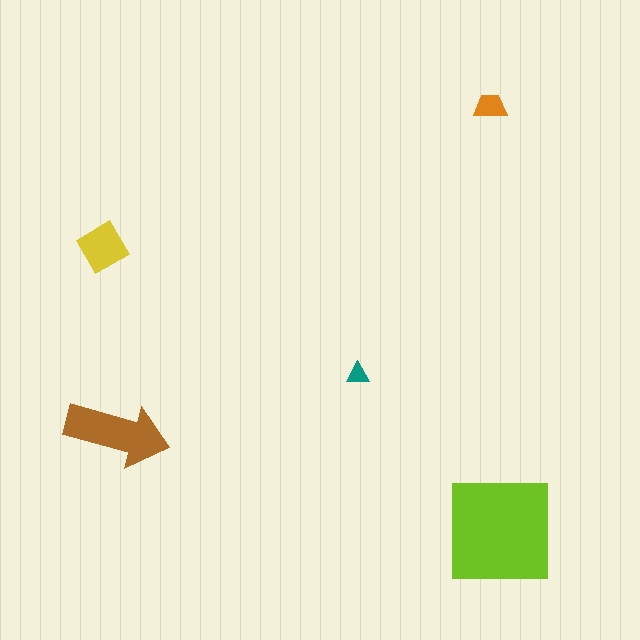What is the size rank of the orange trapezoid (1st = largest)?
4th.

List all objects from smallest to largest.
The teal triangle, the orange trapezoid, the yellow diamond, the brown arrow, the lime square.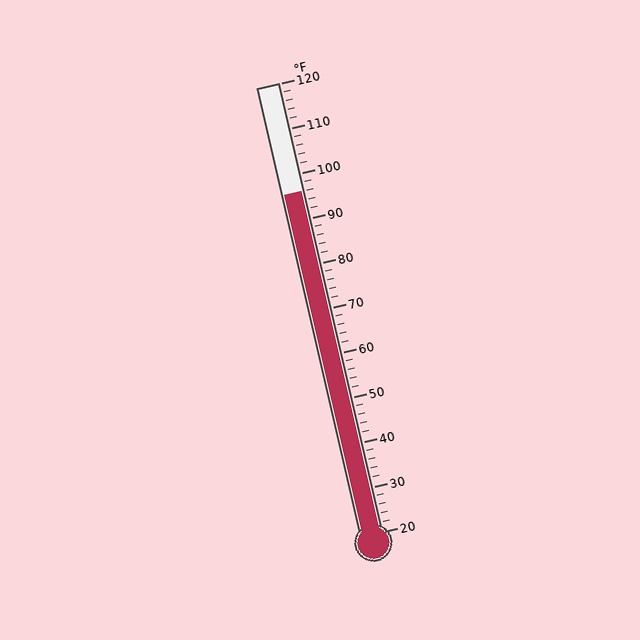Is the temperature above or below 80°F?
The temperature is above 80°F.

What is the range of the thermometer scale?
The thermometer scale ranges from 20°F to 120°F.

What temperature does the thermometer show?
The thermometer shows approximately 96°F.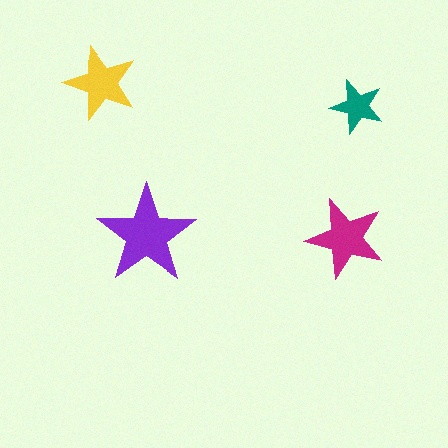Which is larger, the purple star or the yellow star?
The purple one.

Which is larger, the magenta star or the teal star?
The magenta one.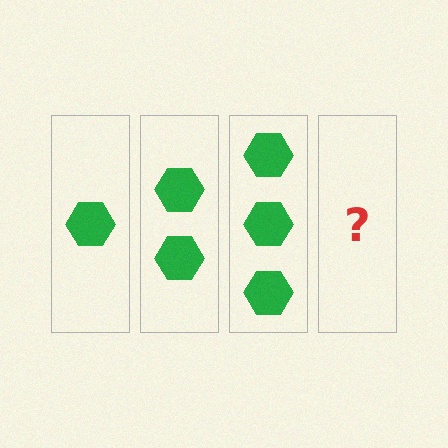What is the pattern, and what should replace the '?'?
The pattern is that each step adds one more hexagon. The '?' should be 4 hexagons.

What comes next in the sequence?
The next element should be 4 hexagons.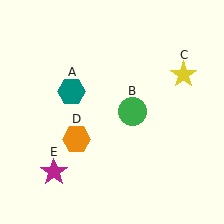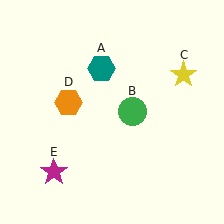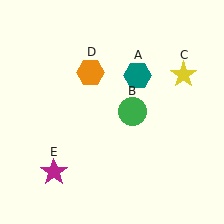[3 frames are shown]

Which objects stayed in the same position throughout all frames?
Green circle (object B) and yellow star (object C) and magenta star (object E) remained stationary.